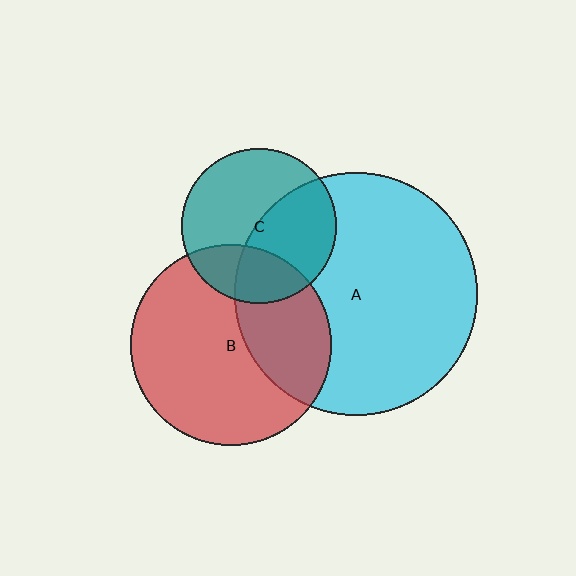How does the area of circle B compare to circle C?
Approximately 1.7 times.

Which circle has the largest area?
Circle A (cyan).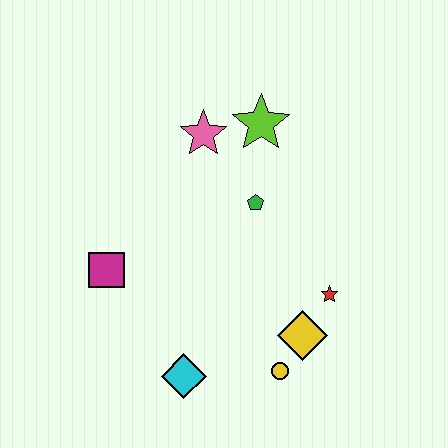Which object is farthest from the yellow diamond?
The pink star is farthest from the yellow diamond.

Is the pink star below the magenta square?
No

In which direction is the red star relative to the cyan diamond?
The red star is to the right of the cyan diamond.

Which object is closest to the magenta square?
The cyan diamond is closest to the magenta square.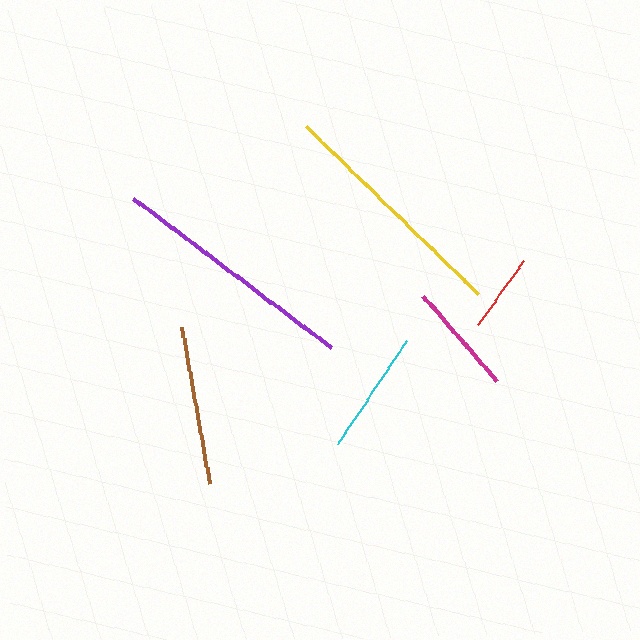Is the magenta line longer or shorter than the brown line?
The brown line is longer than the magenta line.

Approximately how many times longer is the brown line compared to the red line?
The brown line is approximately 2.0 times the length of the red line.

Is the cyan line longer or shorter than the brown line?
The brown line is longer than the cyan line.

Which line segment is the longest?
The purple line is the longest at approximately 248 pixels.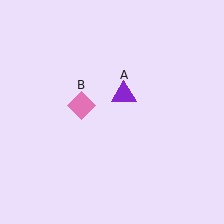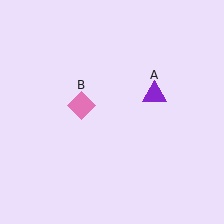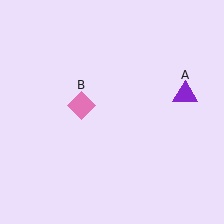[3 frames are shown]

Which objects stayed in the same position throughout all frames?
Pink diamond (object B) remained stationary.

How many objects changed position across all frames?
1 object changed position: purple triangle (object A).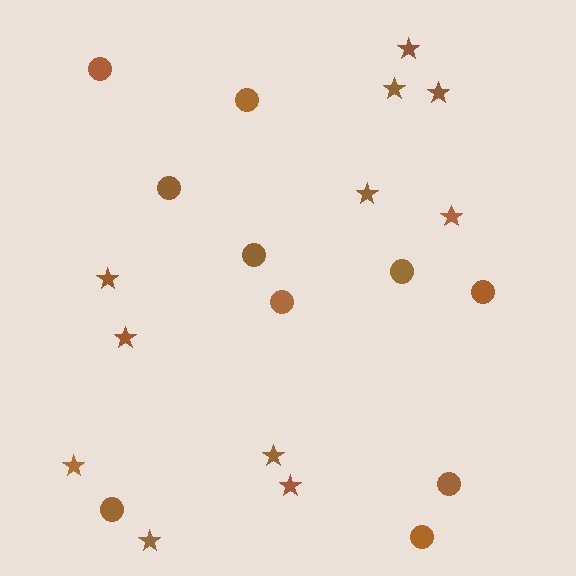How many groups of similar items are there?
There are 2 groups: one group of circles (10) and one group of stars (11).